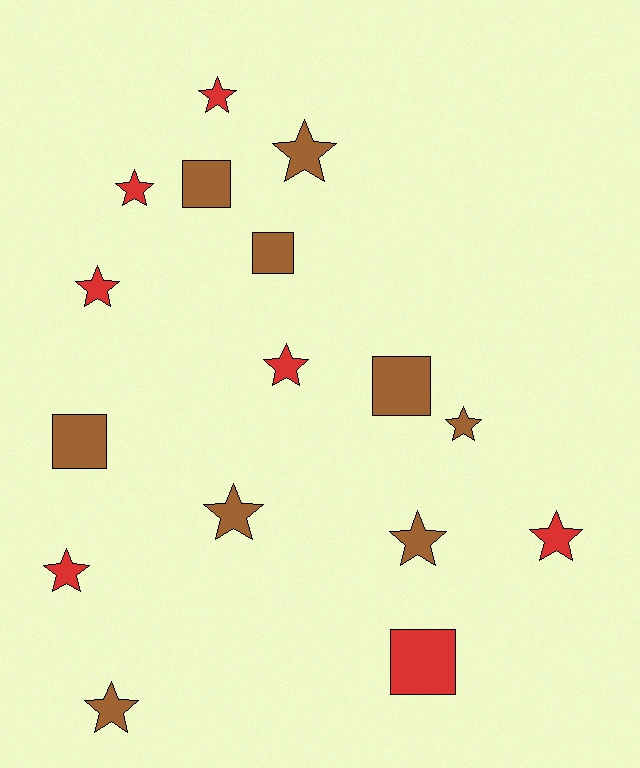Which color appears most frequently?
Brown, with 9 objects.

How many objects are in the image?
There are 16 objects.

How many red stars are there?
There are 6 red stars.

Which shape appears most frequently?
Star, with 11 objects.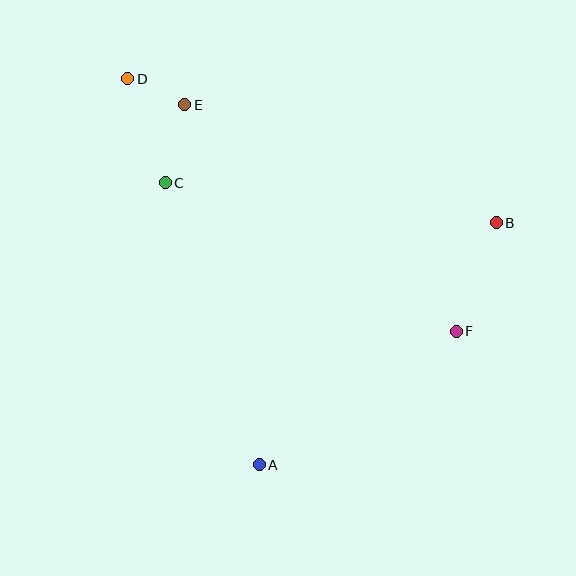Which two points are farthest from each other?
Points D and F are farthest from each other.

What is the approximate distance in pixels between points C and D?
The distance between C and D is approximately 111 pixels.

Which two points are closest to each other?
Points D and E are closest to each other.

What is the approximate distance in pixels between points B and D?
The distance between B and D is approximately 396 pixels.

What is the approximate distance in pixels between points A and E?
The distance between A and E is approximately 367 pixels.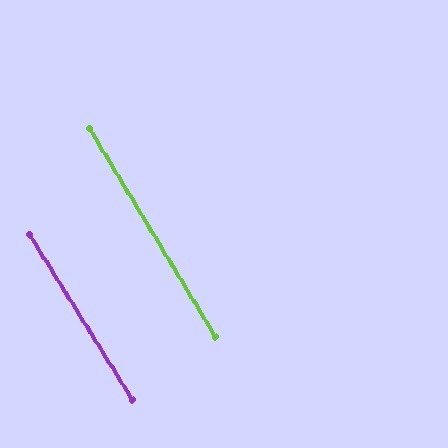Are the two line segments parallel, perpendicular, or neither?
Parallel — their directions differ by only 0.6°.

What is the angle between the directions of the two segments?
Approximately 1 degree.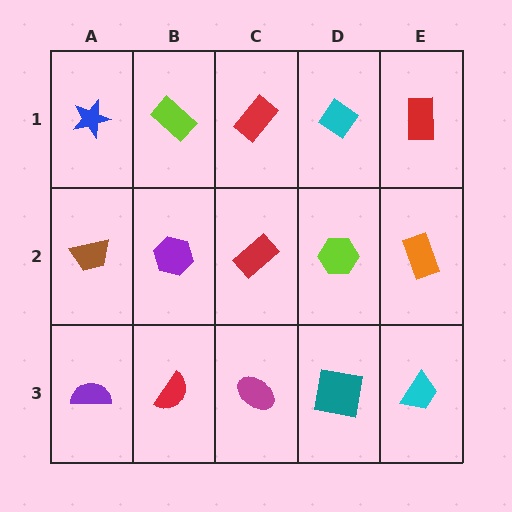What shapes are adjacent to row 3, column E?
An orange rectangle (row 2, column E), a teal square (row 3, column D).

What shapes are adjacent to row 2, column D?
A cyan diamond (row 1, column D), a teal square (row 3, column D), a red rectangle (row 2, column C), an orange rectangle (row 2, column E).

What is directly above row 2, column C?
A red rectangle.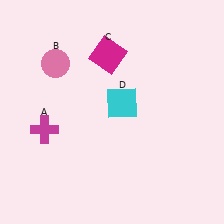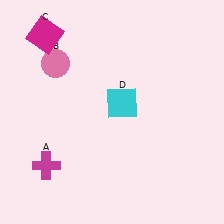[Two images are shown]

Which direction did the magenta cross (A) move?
The magenta cross (A) moved down.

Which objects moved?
The objects that moved are: the magenta cross (A), the magenta square (C).